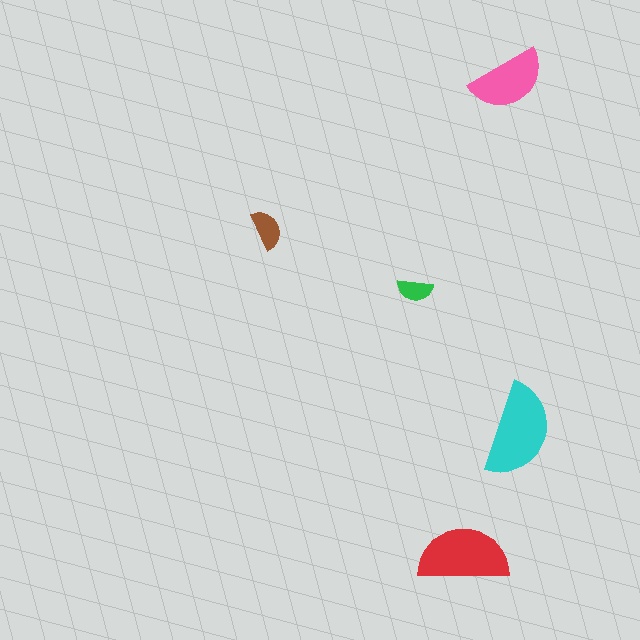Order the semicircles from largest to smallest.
the cyan one, the red one, the pink one, the brown one, the green one.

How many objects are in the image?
There are 5 objects in the image.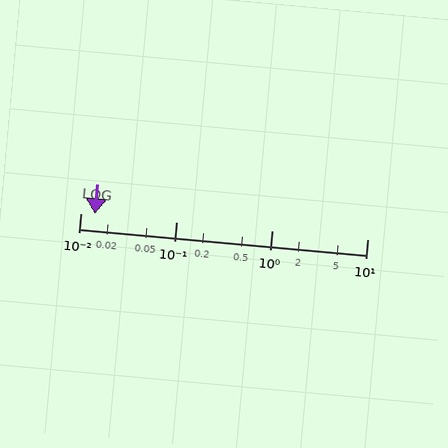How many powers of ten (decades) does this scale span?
The scale spans 3 decades, from 0.01 to 10.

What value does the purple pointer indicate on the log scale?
The pointer indicates approximately 0.014.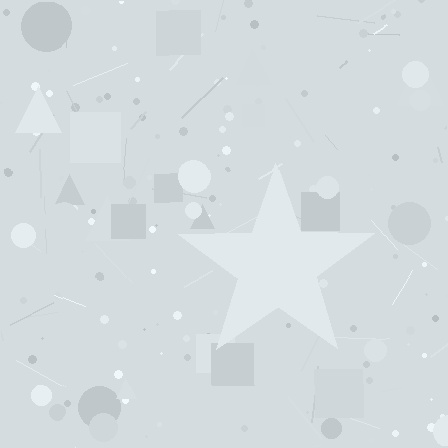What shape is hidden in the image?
A star is hidden in the image.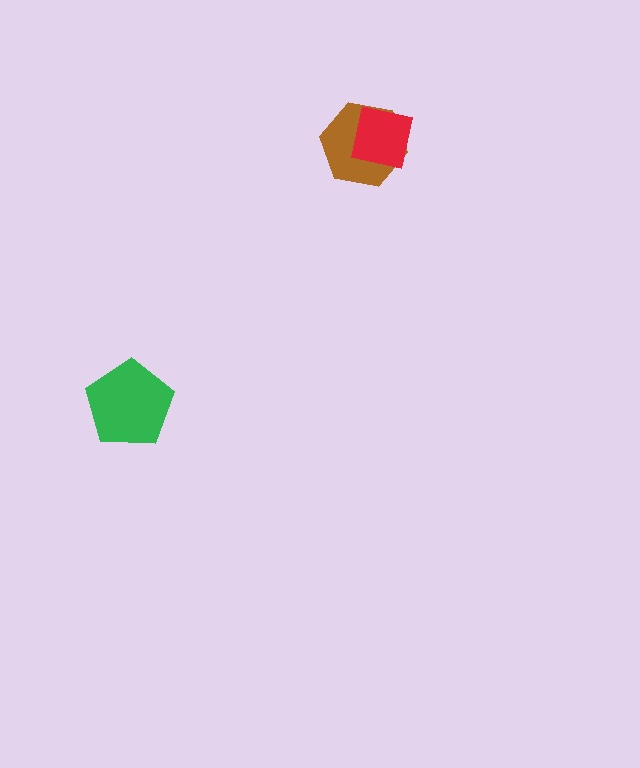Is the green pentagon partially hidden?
No, no other shape covers it.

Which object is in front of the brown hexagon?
The red square is in front of the brown hexagon.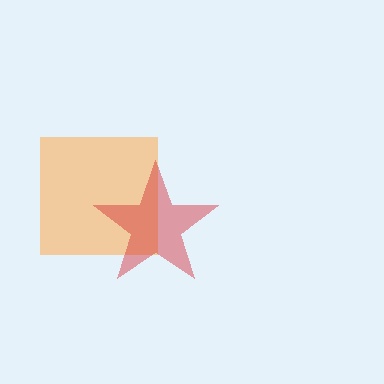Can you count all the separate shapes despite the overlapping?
Yes, there are 2 separate shapes.